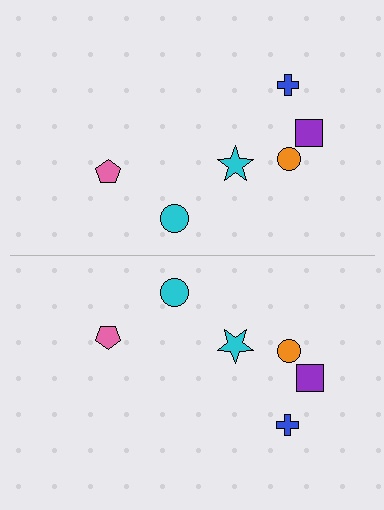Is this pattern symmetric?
Yes, this pattern has bilateral (reflection) symmetry.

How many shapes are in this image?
There are 12 shapes in this image.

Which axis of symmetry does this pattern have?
The pattern has a horizontal axis of symmetry running through the center of the image.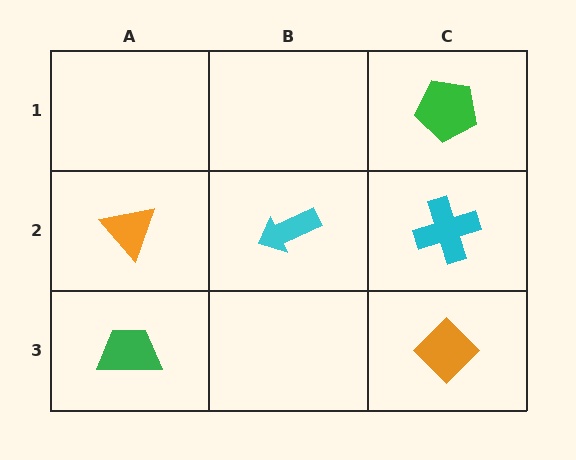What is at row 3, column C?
An orange diamond.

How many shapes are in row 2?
3 shapes.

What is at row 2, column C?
A cyan cross.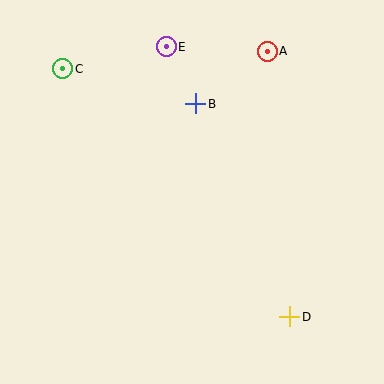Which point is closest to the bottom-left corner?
Point D is closest to the bottom-left corner.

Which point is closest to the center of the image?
Point B at (196, 104) is closest to the center.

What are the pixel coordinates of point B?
Point B is at (196, 104).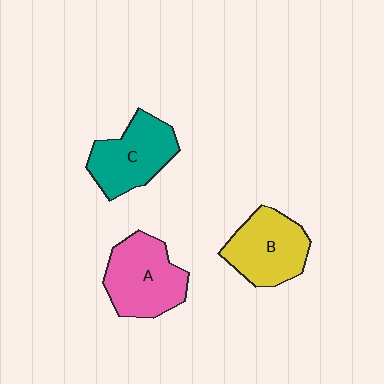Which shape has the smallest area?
Shape C (teal).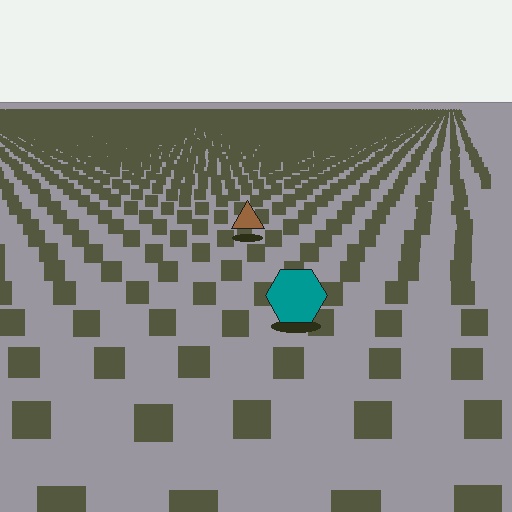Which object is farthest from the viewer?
The brown triangle is farthest from the viewer. It appears smaller and the ground texture around it is denser.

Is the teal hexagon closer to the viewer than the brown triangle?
Yes. The teal hexagon is closer — you can tell from the texture gradient: the ground texture is coarser near it.